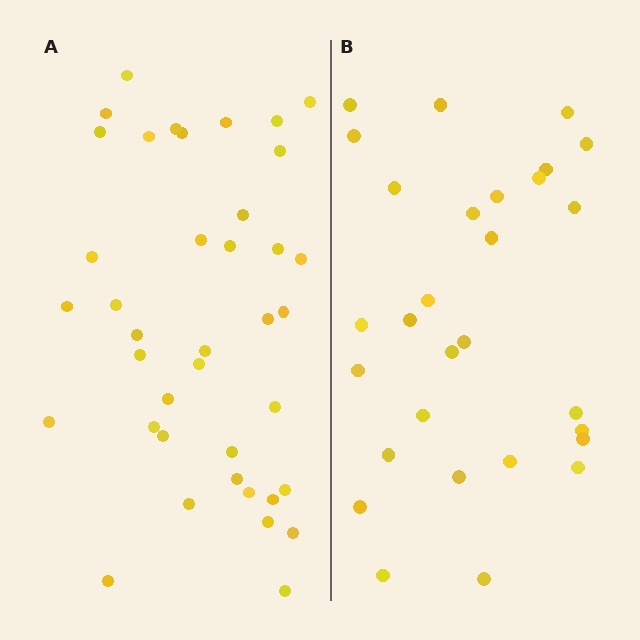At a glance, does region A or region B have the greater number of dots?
Region A (the left region) has more dots.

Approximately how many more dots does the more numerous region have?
Region A has roughly 10 or so more dots than region B.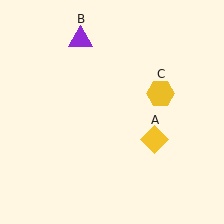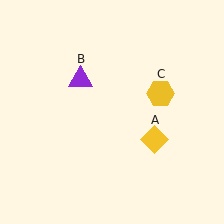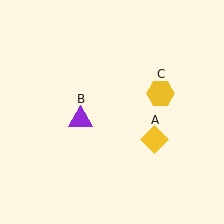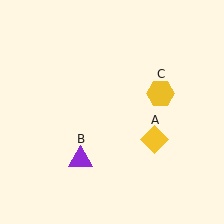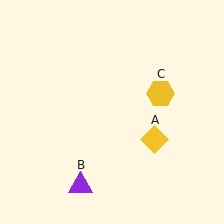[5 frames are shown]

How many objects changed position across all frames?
1 object changed position: purple triangle (object B).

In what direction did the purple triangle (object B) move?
The purple triangle (object B) moved down.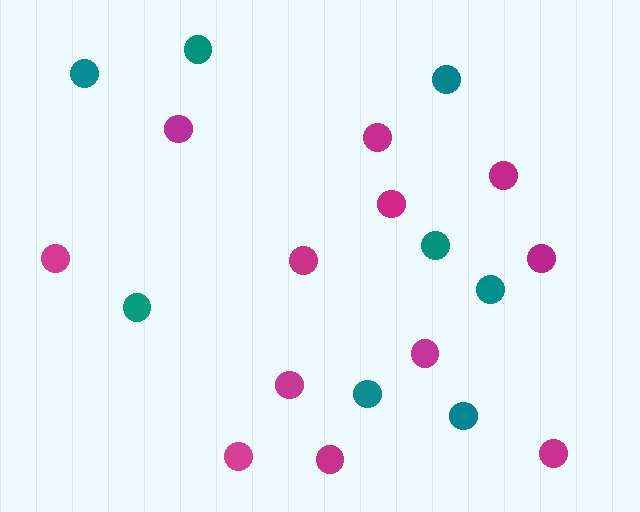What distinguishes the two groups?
There are 2 groups: one group of teal circles (8) and one group of magenta circles (12).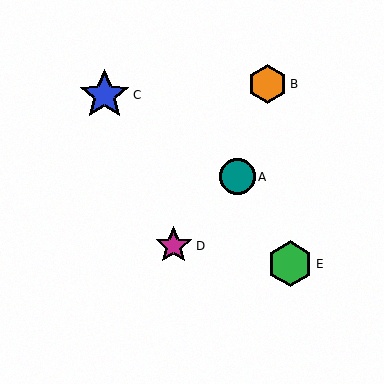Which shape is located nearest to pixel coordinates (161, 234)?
The magenta star (labeled D) at (174, 246) is nearest to that location.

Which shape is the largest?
The blue star (labeled C) is the largest.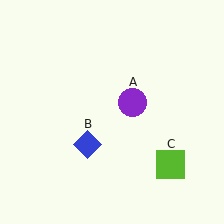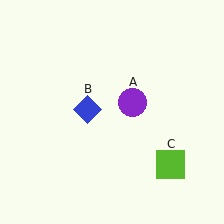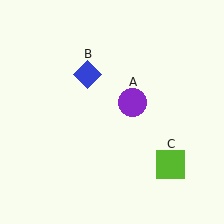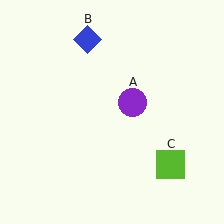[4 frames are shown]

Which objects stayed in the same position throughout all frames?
Purple circle (object A) and lime square (object C) remained stationary.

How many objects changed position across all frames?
1 object changed position: blue diamond (object B).